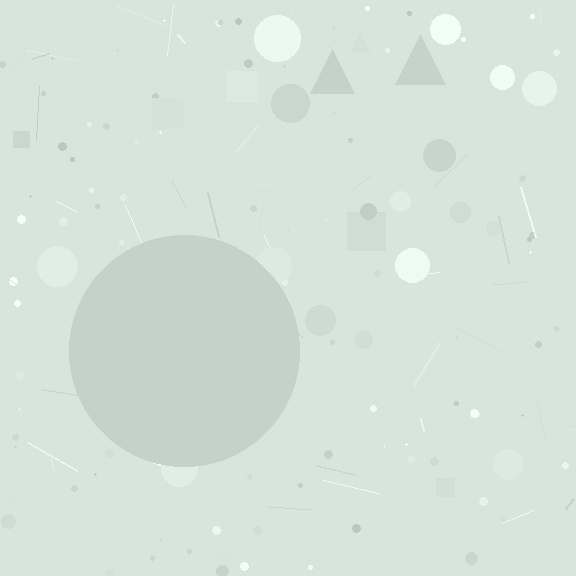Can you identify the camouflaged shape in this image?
The camouflaged shape is a circle.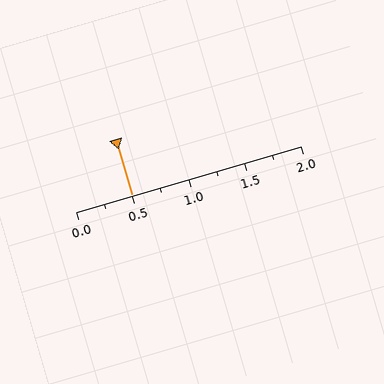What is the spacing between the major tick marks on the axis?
The major ticks are spaced 0.5 apart.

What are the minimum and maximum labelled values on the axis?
The axis runs from 0.0 to 2.0.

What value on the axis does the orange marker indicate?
The marker indicates approximately 0.5.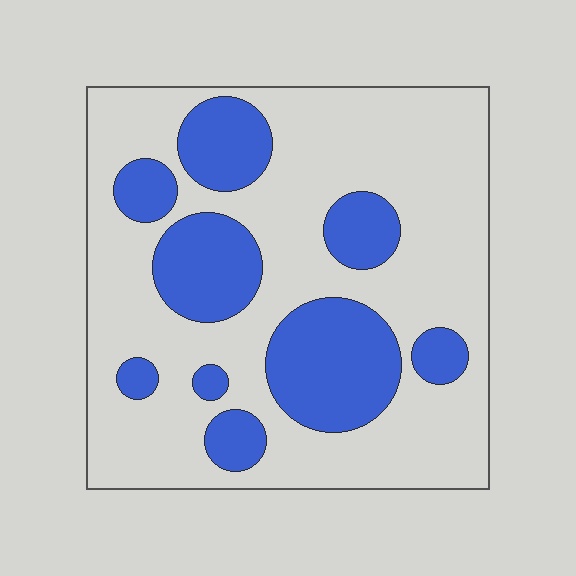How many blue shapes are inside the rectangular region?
9.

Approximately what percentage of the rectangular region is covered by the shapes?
Approximately 30%.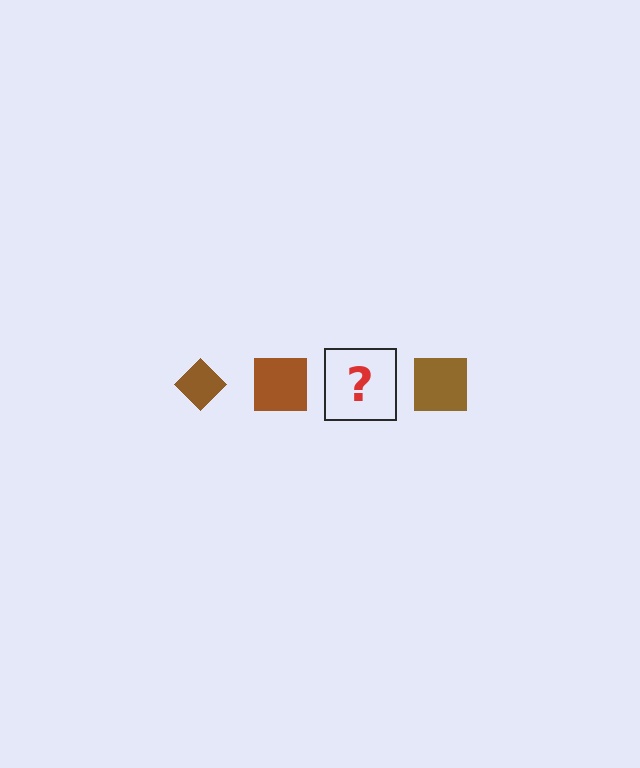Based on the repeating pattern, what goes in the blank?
The blank should be a brown diamond.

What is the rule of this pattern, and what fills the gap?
The rule is that the pattern cycles through diamond, square shapes in brown. The gap should be filled with a brown diamond.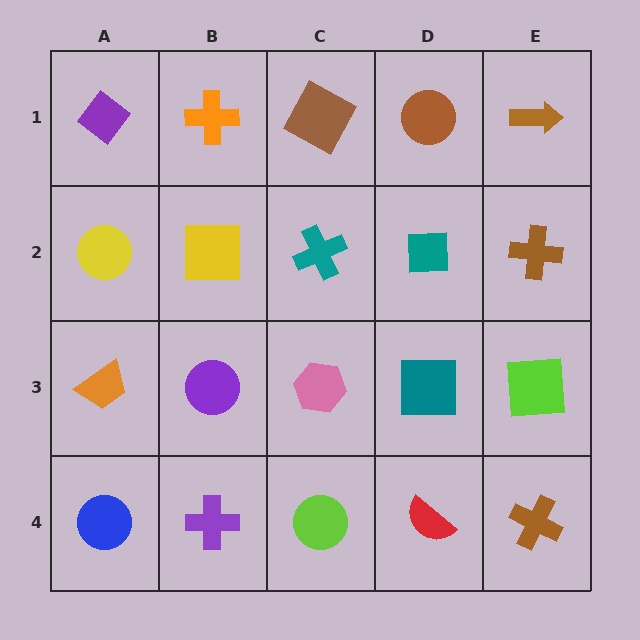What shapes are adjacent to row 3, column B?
A yellow square (row 2, column B), a purple cross (row 4, column B), an orange trapezoid (row 3, column A), a pink hexagon (row 3, column C).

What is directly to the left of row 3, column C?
A purple circle.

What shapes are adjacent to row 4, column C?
A pink hexagon (row 3, column C), a purple cross (row 4, column B), a red semicircle (row 4, column D).